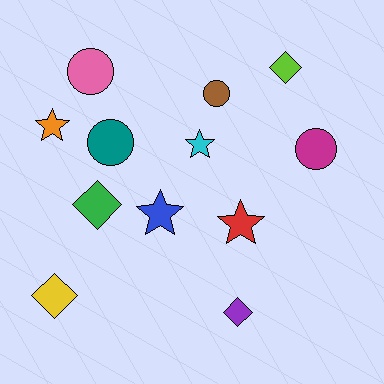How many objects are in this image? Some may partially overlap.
There are 12 objects.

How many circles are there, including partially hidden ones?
There are 4 circles.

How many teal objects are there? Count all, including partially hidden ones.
There is 1 teal object.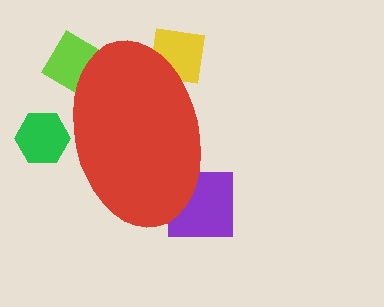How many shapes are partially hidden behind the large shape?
4 shapes are partially hidden.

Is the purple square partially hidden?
Yes, the purple square is partially hidden behind the red ellipse.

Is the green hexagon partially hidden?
Yes, the green hexagon is partially hidden behind the red ellipse.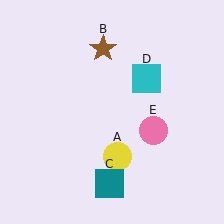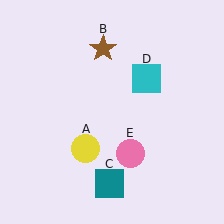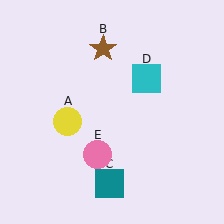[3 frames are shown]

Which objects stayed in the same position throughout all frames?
Brown star (object B) and teal square (object C) and cyan square (object D) remained stationary.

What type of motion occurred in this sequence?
The yellow circle (object A), pink circle (object E) rotated clockwise around the center of the scene.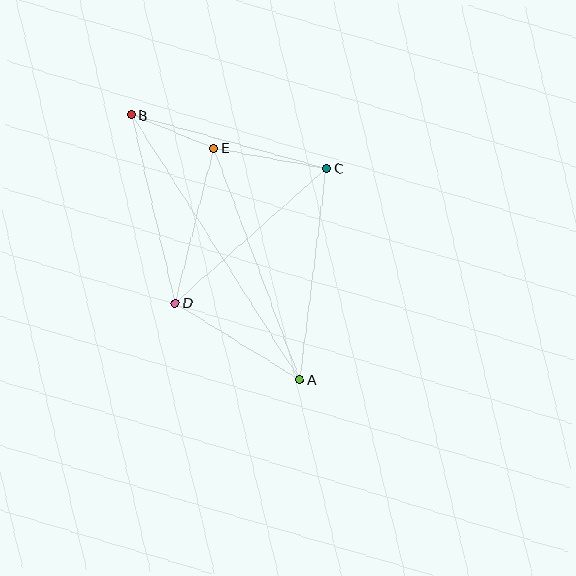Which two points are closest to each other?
Points B and E are closest to each other.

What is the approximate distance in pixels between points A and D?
The distance between A and D is approximately 147 pixels.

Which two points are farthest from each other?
Points A and B are farthest from each other.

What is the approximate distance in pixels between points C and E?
The distance between C and E is approximately 114 pixels.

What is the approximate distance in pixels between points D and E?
The distance between D and E is approximately 159 pixels.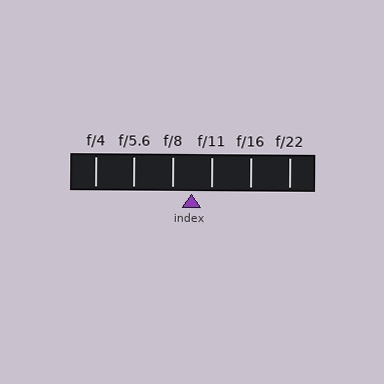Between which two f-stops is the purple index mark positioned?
The index mark is between f/8 and f/11.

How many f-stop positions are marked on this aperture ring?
There are 6 f-stop positions marked.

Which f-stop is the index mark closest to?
The index mark is closest to f/8.